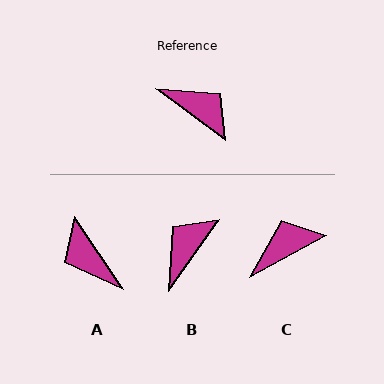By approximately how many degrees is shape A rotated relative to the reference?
Approximately 161 degrees counter-clockwise.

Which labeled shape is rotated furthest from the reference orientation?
A, about 161 degrees away.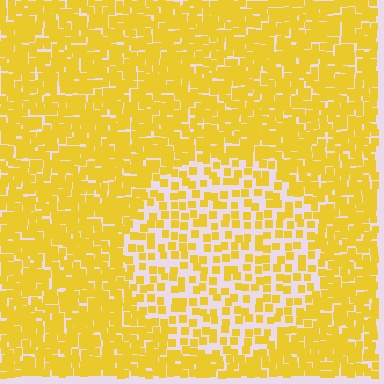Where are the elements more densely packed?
The elements are more densely packed outside the circle boundary.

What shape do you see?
I see a circle.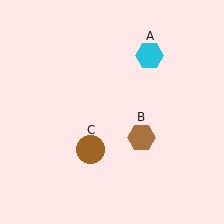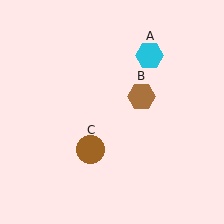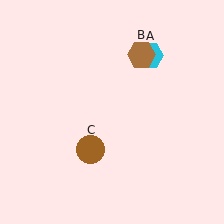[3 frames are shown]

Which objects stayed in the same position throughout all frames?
Cyan hexagon (object A) and brown circle (object C) remained stationary.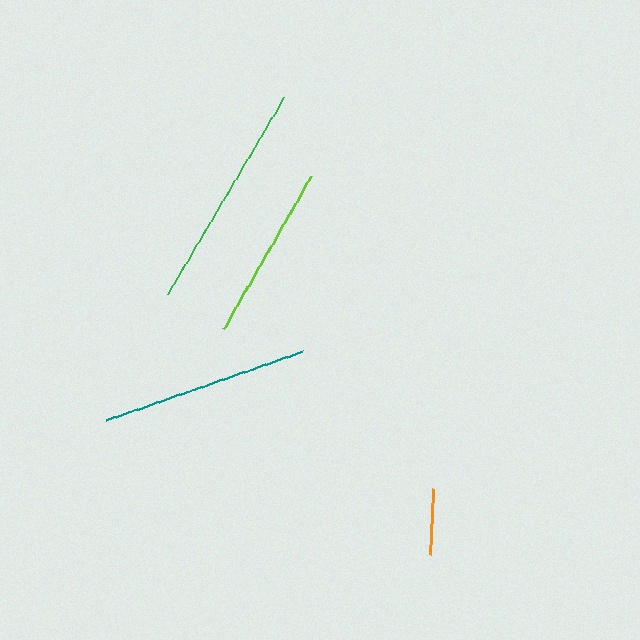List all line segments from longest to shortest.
From longest to shortest: green, teal, lime, orange.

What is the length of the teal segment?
The teal segment is approximately 207 pixels long.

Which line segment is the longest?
The green line is the longest at approximately 229 pixels.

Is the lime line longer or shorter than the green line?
The green line is longer than the lime line.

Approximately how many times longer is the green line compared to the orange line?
The green line is approximately 3.5 times the length of the orange line.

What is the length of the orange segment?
The orange segment is approximately 66 pixels long.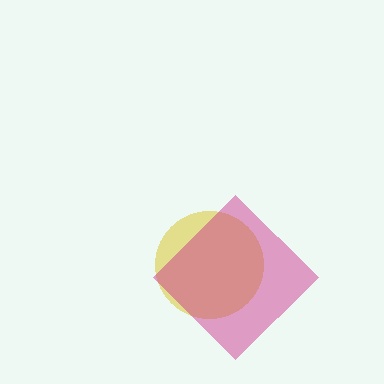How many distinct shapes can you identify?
There are 2 distinct shapes: a yellow circle, a magenta diamond.